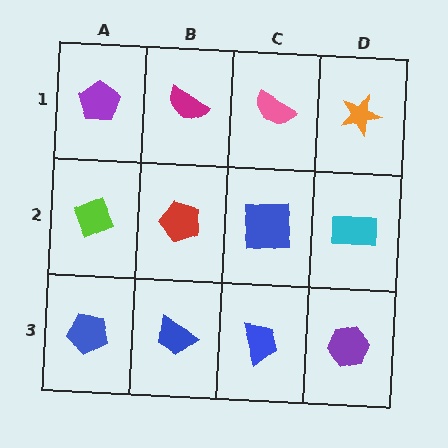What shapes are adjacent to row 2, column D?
An orange star (row 1, column D), a purple hexagon (row 3, column D), a blue square (row 2, column C).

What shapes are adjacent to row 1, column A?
A lime diamond (row 2, column A), a magenta semicircle (row 1, column B).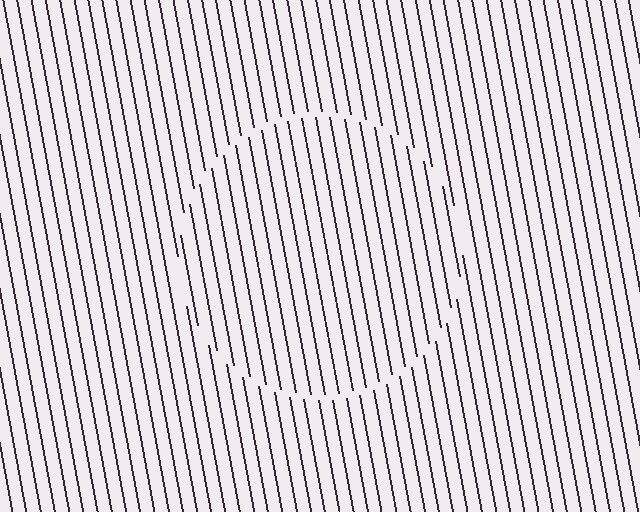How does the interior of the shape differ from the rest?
The interior of the shape contains the same grating, shifted by half a period — the contour is defined by the phase discontinuity where line-ends from the inner and outer gratings abut.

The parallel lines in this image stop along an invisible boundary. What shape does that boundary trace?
An illusory circle. The interior of the shape contains the same grating, shifted by half a period — the contour is defined by the phase discontinuity where line-ends from the inner and outer gratings abut.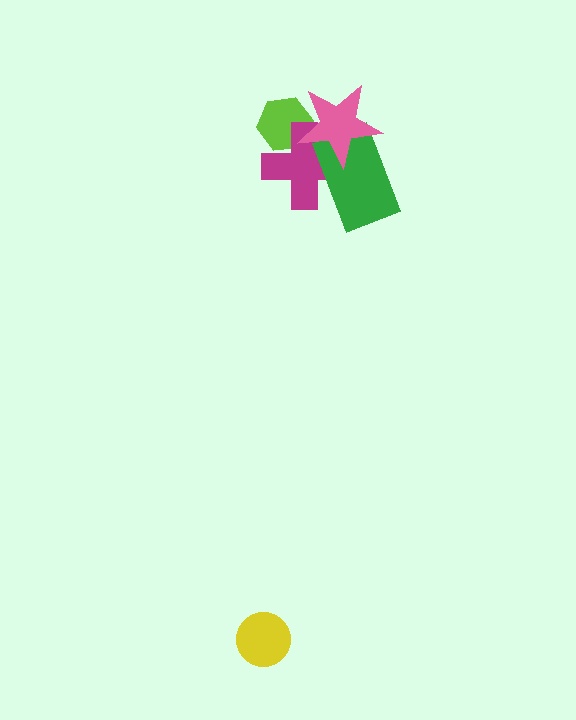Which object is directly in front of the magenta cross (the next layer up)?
The green rectangle is directly in front of the magenta cross.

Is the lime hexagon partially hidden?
Yes, it is partially covered by another shape.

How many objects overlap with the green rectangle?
2 objects overlap with the green rectangle.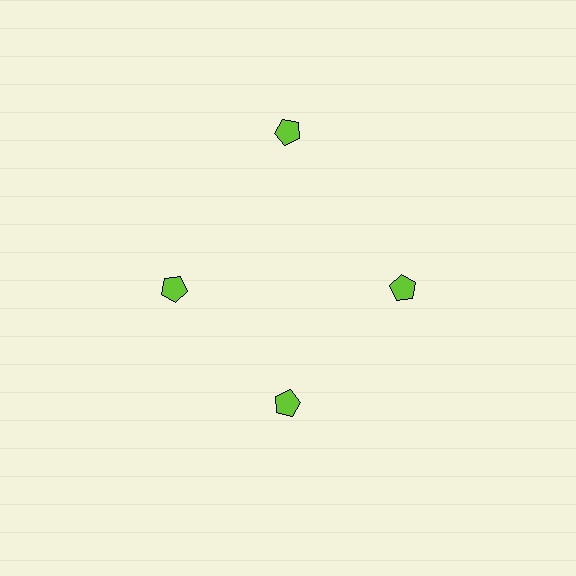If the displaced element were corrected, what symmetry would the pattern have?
It would have 4-fold rotational symmetry — the pattern would map onto itself every 90 degrees.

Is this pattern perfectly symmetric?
No. The 4 lime pentagons are arranged in a ring, but one element near the 12 o'clock position is pushed outward from the center, breaking the 4-fold rotational symmetry.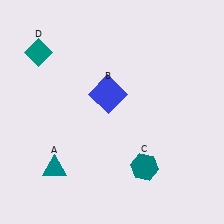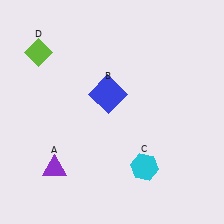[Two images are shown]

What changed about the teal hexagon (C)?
In Image 1, C is teal. In Image 2, it changed to cyan.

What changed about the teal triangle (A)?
In Image 1, A is teal. In Image 2, it changed to purple.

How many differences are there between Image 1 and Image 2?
There are 3 differences between the two images.